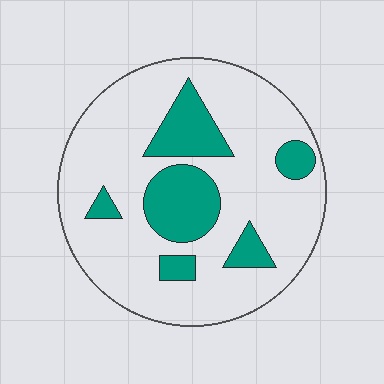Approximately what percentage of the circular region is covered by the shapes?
Approximately 20%.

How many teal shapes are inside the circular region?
6.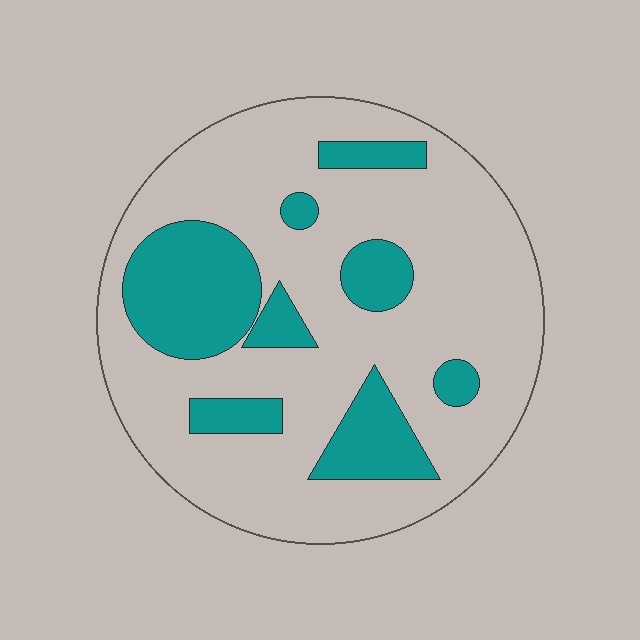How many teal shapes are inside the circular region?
8.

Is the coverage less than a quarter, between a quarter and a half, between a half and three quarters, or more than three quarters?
Less than a quarter.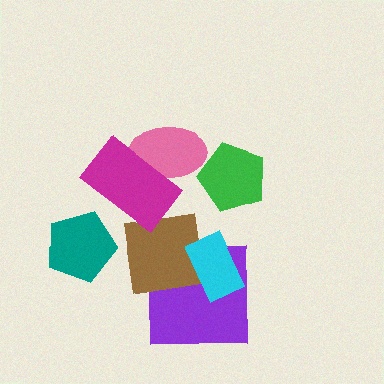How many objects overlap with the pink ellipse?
1 object overlaps with the pink ellipse.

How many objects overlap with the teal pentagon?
0 objects overlap with the teal pentagon.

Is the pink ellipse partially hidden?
Yes, it is partially covered by another shape.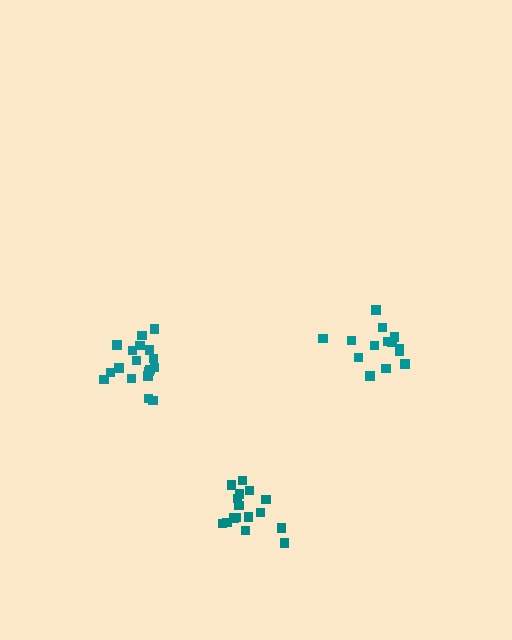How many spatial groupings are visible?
There are 3 spatial groupings.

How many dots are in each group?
Group 1: 14 dots, Group 2: 18 dots, Group 3: 16 dots (48 total).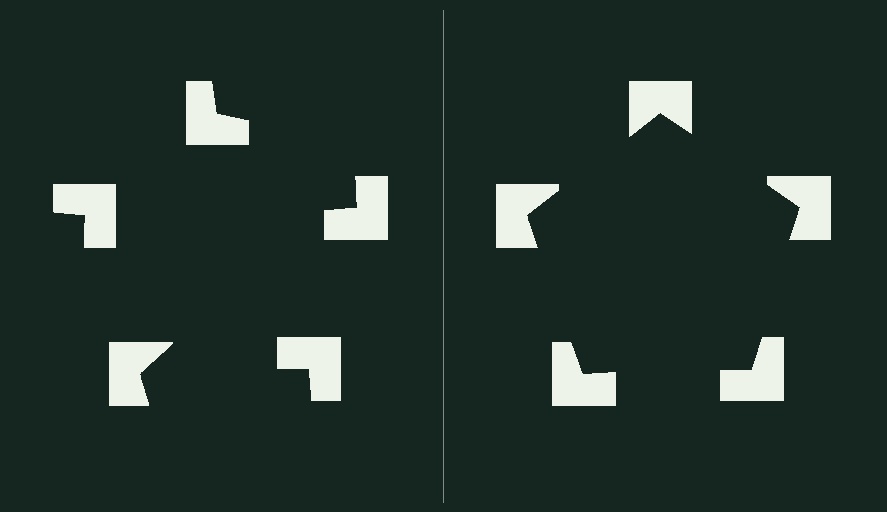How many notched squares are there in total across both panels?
10 — 5 on each side.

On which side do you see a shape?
An illusory pentagon appears on the right side. On the left side the wedge cuts are rotated, so no coherent shape forms.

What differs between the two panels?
The notched squares are positioned identically on both sides; only the wedge orientations differ. On the right they align to a pentagon; on the left they are misaligned.